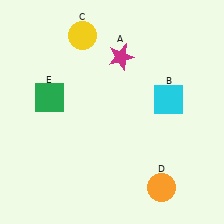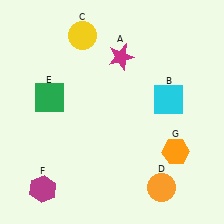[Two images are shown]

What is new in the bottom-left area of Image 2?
A magenta hexagon (F) was added in the bottom-left area of Image 2.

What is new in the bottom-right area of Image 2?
An orange hexagon (G) was added in the bottom-right area of Image 2.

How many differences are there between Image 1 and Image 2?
There are 2 differences between the two images.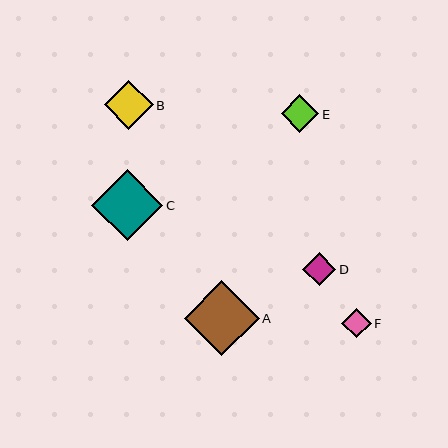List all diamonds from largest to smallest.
From largest to smallest: A, C, B, E, D, F.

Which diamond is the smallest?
Diamond F is the smallest with a size of approximately 29 pixels.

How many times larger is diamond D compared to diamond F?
Diamond D is approximately 1.1 times the size of diamond F.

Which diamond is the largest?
Diamond A is the largest with a size of approximately 75 pixels.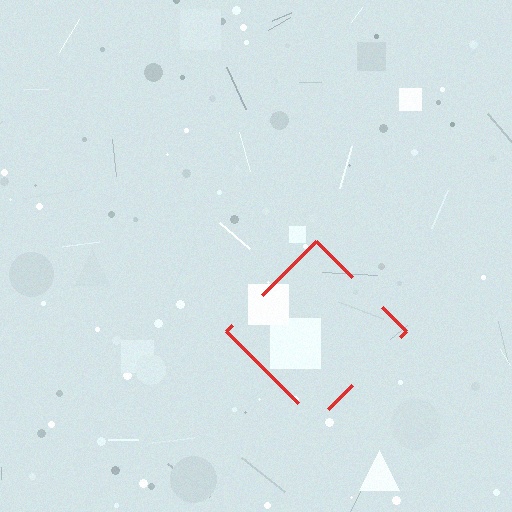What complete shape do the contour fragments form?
The contour fragments form a diamond.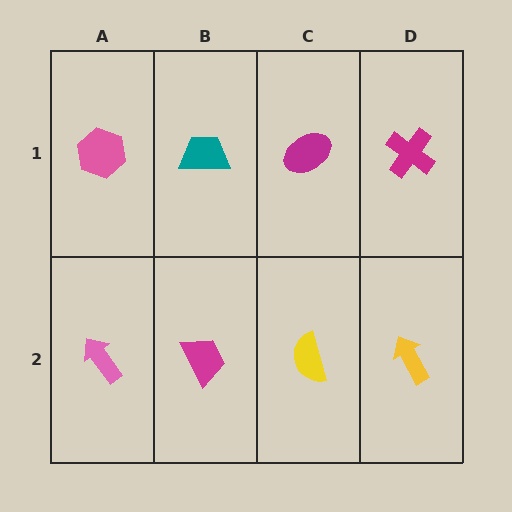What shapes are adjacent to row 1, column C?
A yellow semicircle (row 2, column C), a teal trapezoid (row 1, column B), a magenta cross (row 1, column D).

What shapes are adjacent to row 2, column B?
A teal trapezoid (row 1, column B), a pink arrow (row 2, column A), a yellow semicircle (row 2, column C).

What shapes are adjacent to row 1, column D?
A yellow arrow (row 2, column D), a magenta ellipse (row 1, column C).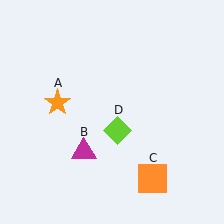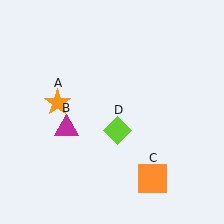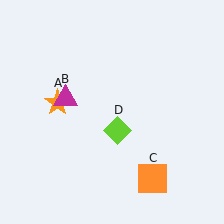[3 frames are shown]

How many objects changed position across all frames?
1 object changed position: magenta triangle (object B).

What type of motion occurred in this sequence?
The magenta triangle (object B) rotated clockwise around the center of the scene.